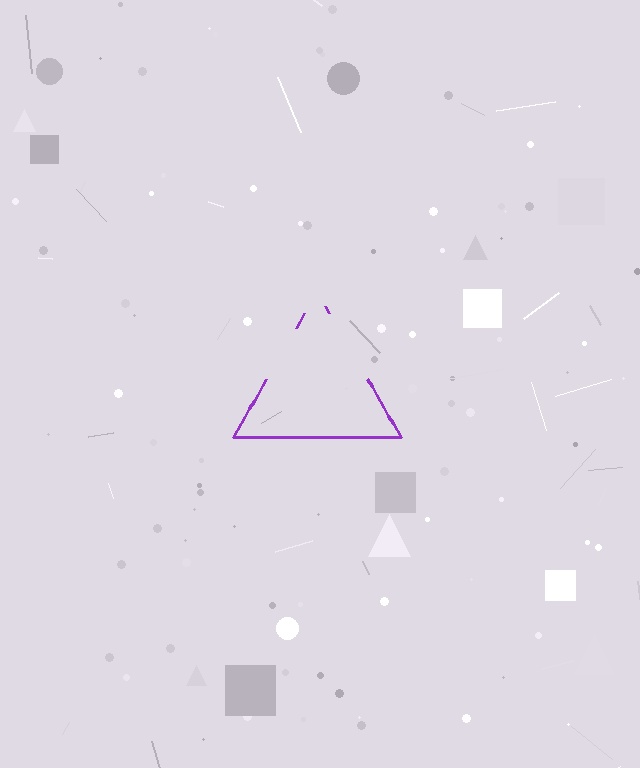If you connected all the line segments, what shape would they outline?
They would outline a triangle.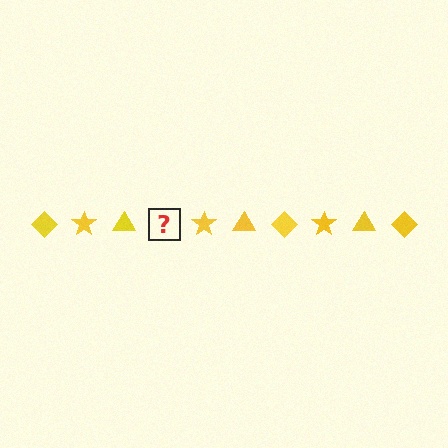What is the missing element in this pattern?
The missing element is a yellow diamond.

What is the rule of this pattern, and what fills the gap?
The rule is that the pattern cycles through diamond, star, triangle shapes in yellow. The gap should be filled with a yellow diamond.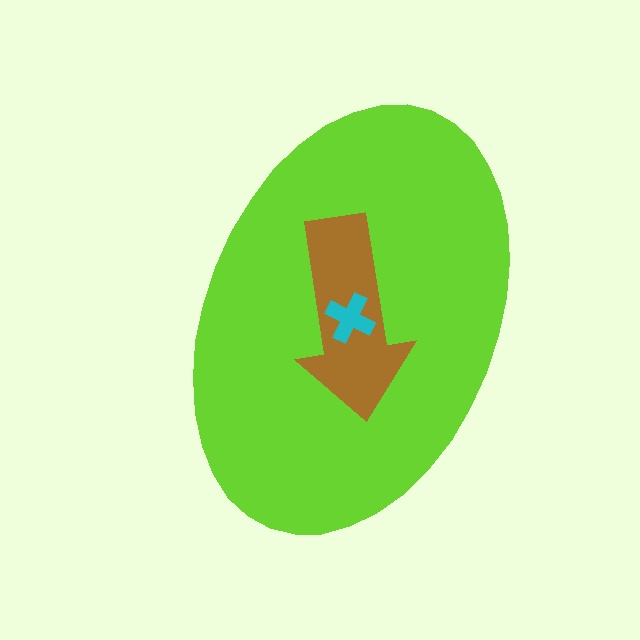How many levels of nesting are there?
3.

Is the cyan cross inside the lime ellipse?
Yes.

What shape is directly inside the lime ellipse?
The brown arrow.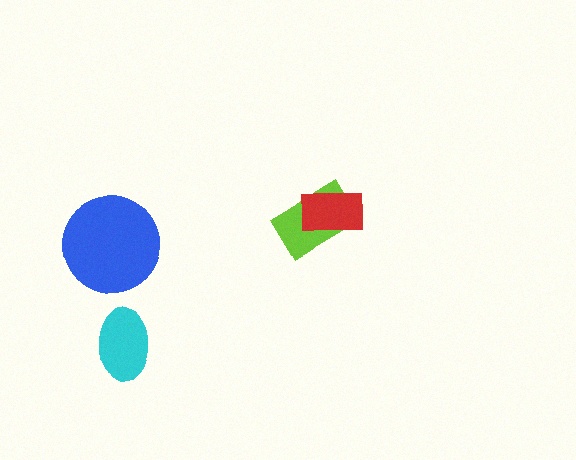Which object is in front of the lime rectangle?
The red rectangle is in front of the lime rectangle.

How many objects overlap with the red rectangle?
1 object overlaps with the red rectangle.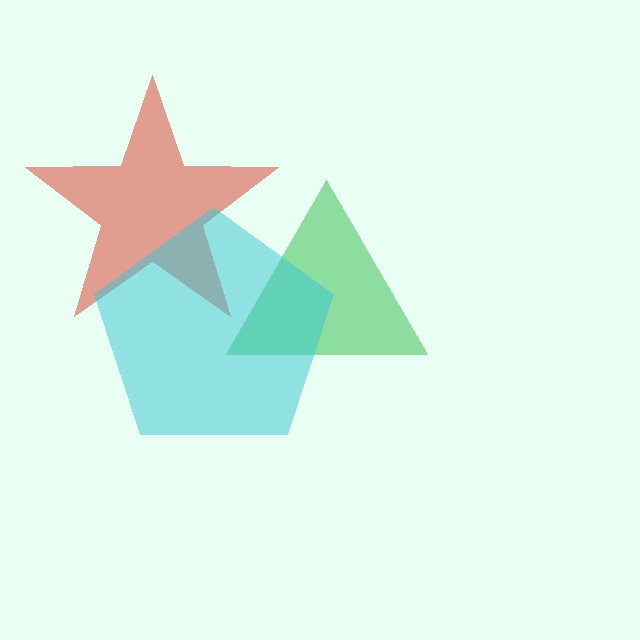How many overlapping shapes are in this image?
There are 3 overlapping shapes in the image.